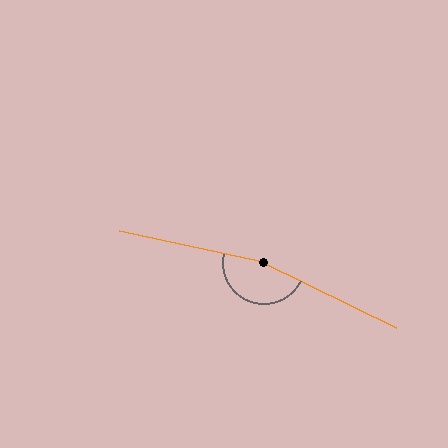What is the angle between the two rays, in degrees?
Approximately 166 degrees.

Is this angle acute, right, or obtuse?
It is obtuse.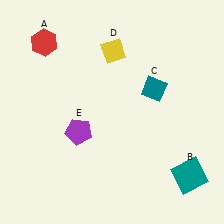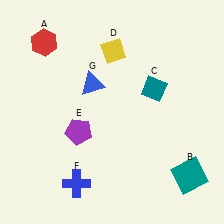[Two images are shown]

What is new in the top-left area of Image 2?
A blue triangle (G) was added in the top-left area of Image 2.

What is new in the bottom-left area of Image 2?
A blue cross (F) was added in the bottom-left area of Image 2.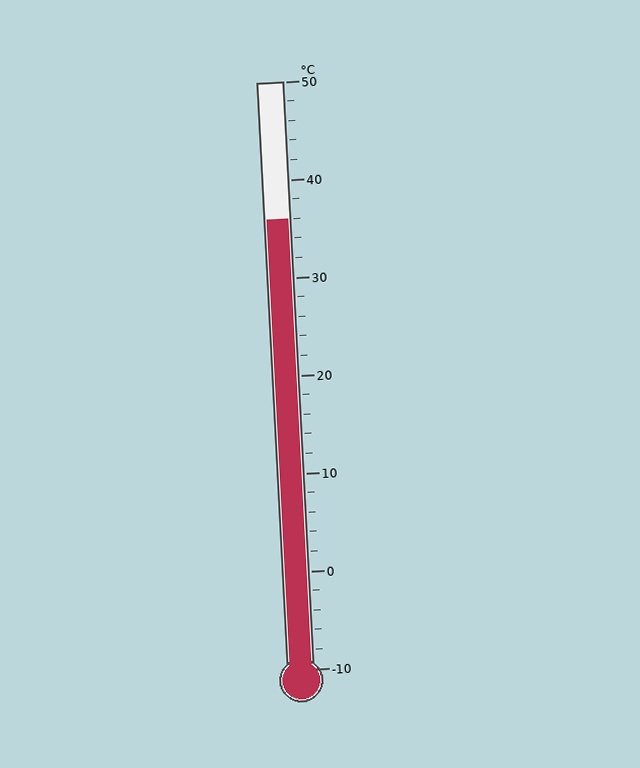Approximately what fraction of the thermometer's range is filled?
The thermometer is filled to approximately 75% of its range.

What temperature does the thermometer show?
The thermometer shows approximately 36°C.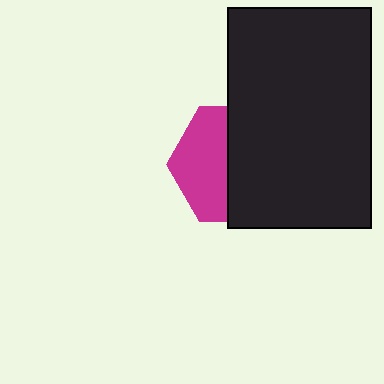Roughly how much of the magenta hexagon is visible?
A small part of it is visible (roughly 45%).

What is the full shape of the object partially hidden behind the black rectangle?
The partially hidden object is a magenta hexagon.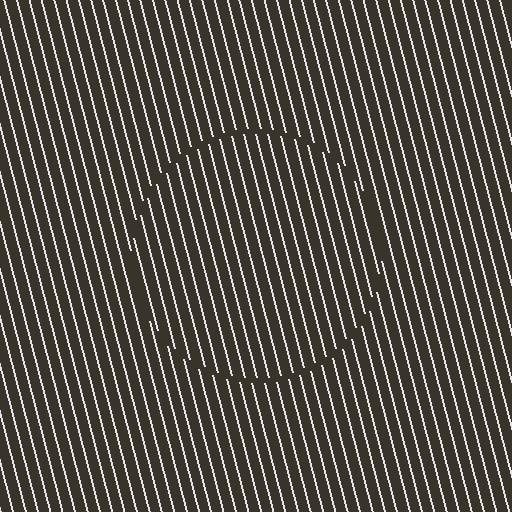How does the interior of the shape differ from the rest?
The interior of the shape contains the same grating, shifted by half a period — the contour is defined by the phase discontinuity where line-ends from the inner and outer gratings abut.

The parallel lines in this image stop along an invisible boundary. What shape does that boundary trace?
An illusory circle. The interior of the shape contains the same grating, shifted by half a period — the contour is defined by the phase discontinuity where line-ends from the inner and outer gratings abut.